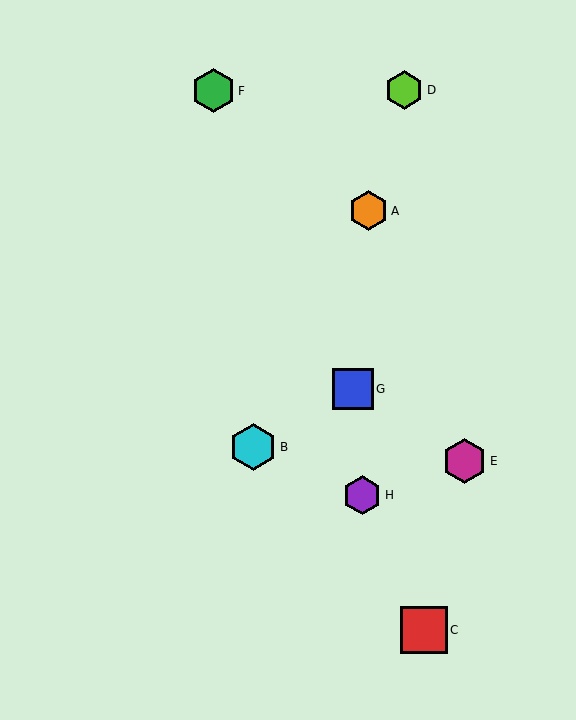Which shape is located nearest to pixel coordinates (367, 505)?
The purple hexagon (labeled H) at (362, 495) is nearest to that location.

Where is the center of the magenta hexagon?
The center of the magenta hexagon is at (465, 461).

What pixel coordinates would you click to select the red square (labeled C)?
Click at (424, 630) to select the red square C.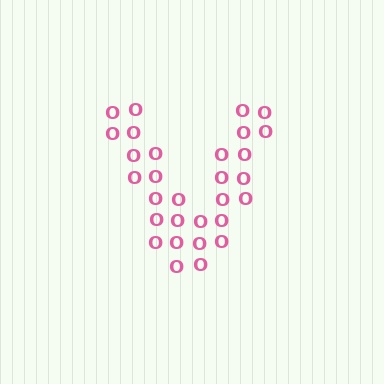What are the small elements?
The small elements are letter O's.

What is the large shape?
The large shape is the letter V.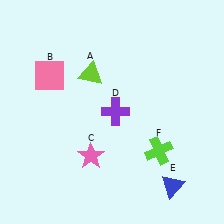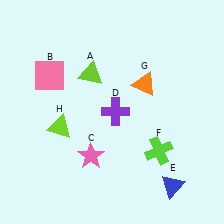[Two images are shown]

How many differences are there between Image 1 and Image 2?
There are 2 differences between the two images.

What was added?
An orange triangle (G), a lime triangle (H) were added in Image 2.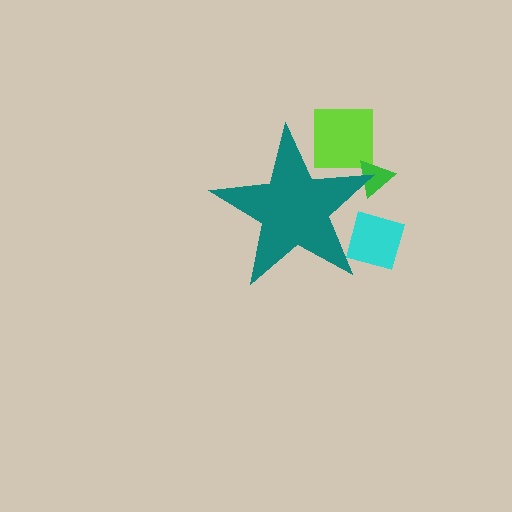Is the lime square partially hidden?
Yes, the lime square is partially hidden behind the teal star.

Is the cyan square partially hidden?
Yes, the cyan square is partially hidden behind the teal star.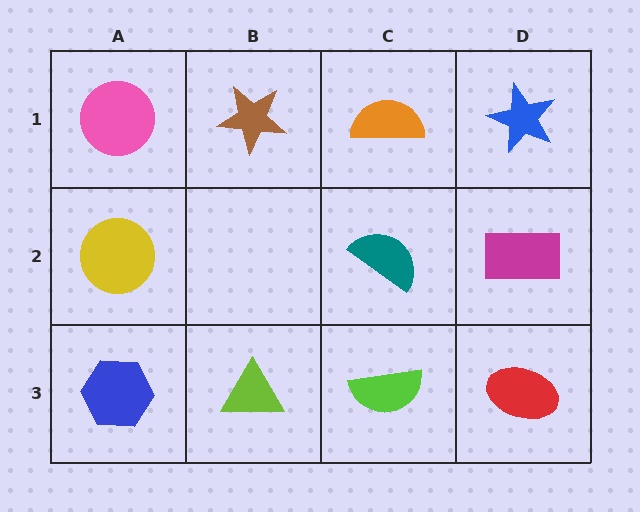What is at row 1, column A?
A pink circle.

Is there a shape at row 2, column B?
No, that cell is empty.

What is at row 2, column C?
A teal semicircle.